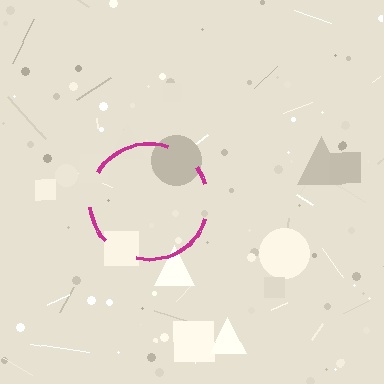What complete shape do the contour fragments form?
The contour fragments form a circle.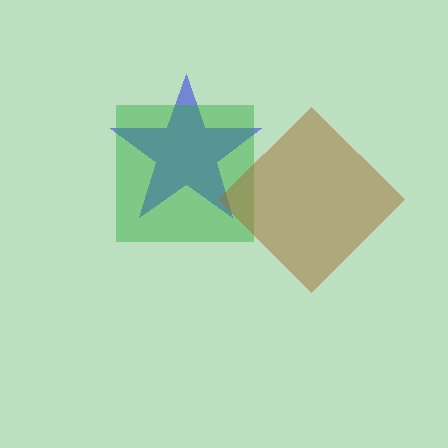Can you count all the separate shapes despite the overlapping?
Yes, there are 3 separate shapes.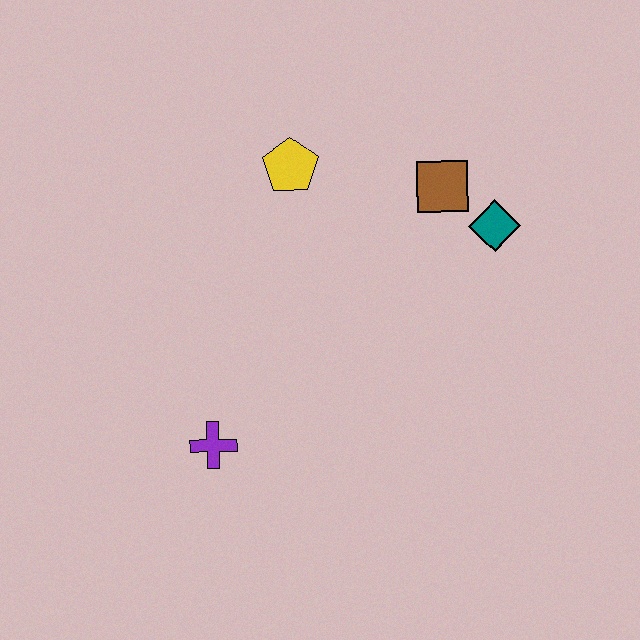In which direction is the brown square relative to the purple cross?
The brown square is above the purple cross.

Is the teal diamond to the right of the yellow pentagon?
Yes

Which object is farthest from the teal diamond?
The purple cross is farthest from the teal diamond.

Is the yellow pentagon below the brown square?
No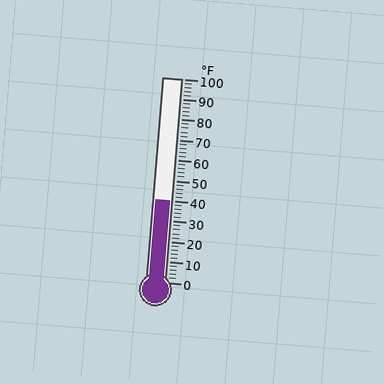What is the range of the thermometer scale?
The thermometer scale ranges from 0°F to 100°F.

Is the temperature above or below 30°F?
The temperature is above 30°F.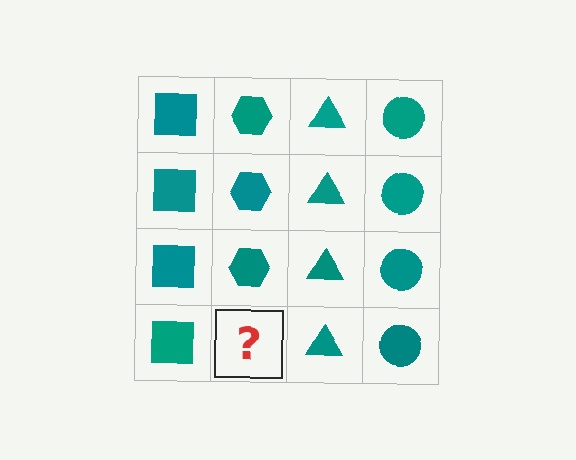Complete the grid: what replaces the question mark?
The question mark should be replaced with a teal hexagon.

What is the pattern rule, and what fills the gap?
The rule is that each column has a consistent shape. The gap should be filled with a teal hexagon.